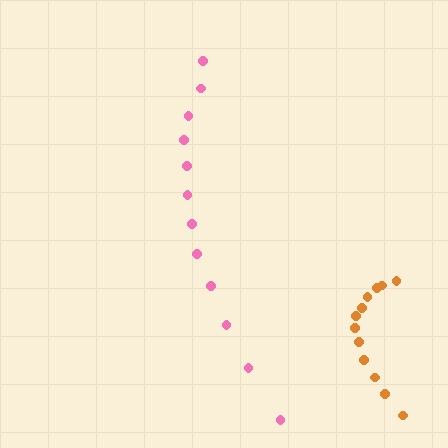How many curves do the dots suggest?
There are 2 distinct paths.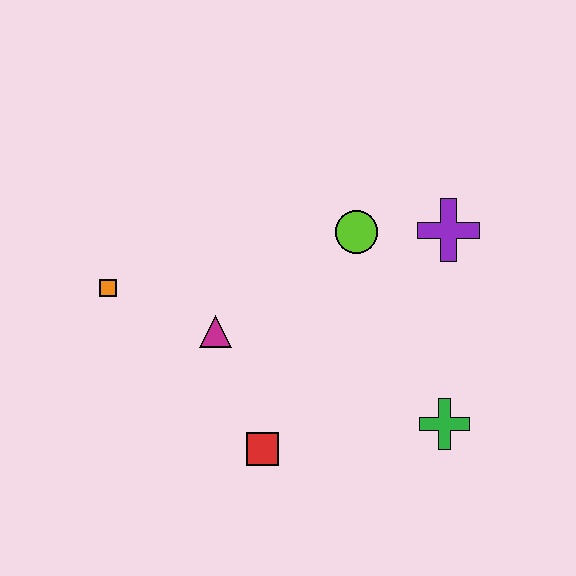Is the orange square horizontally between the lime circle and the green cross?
No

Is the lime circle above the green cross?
Yes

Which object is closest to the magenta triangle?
The orange square is closest to the magenta triangle.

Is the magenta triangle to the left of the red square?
Yes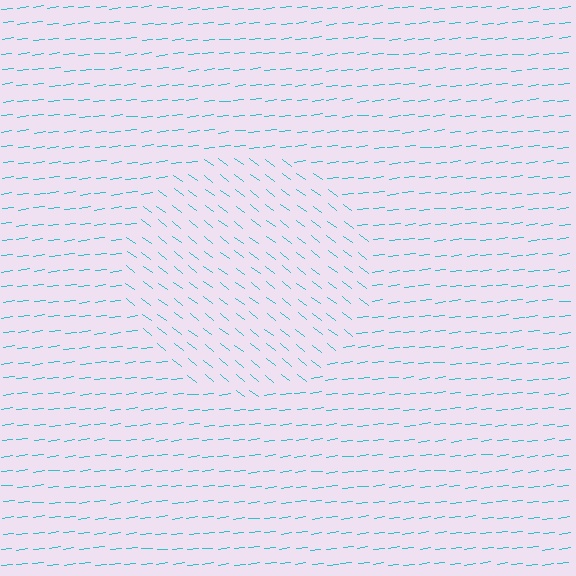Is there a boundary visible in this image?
Yes, there is a texture boundary formed by a change in line orientation.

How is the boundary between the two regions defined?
The boundary is defined purely by a change in line orientation (approximately 45 degrees difference). All lines are the same color and thickness.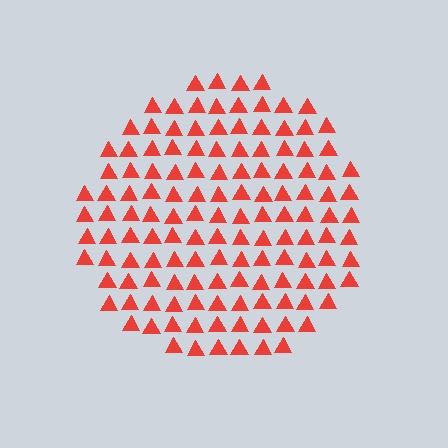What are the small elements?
The small elements are triangles.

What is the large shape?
The large shape is a circle.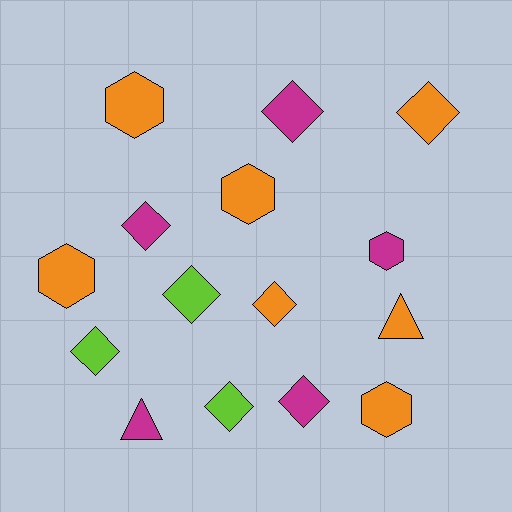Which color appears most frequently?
Orange, with 7 objects.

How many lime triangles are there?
There are no lime triangles.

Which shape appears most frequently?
Diamond, with 8 objects.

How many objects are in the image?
There are 15 objects.